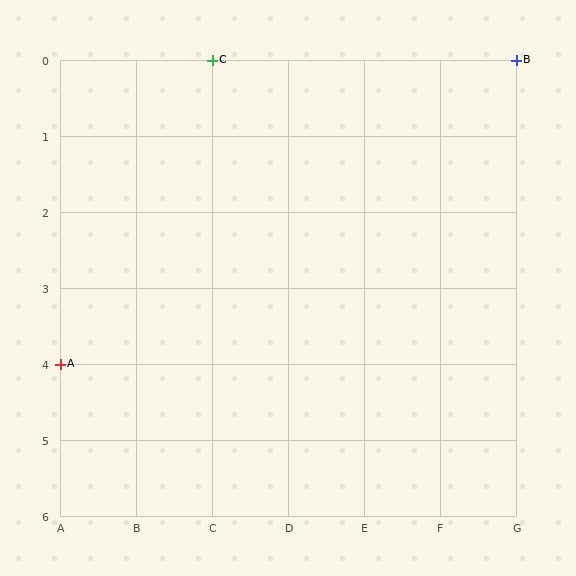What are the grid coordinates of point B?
Point B is at grid coordinates (G, 0).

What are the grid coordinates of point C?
Point C is at grid coordinates (C, 0).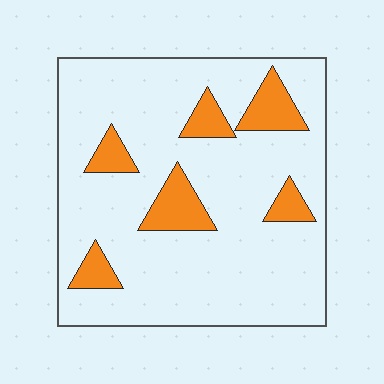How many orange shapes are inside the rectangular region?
6.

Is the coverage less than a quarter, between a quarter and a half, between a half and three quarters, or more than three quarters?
Less than a quarter.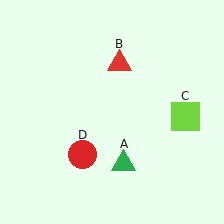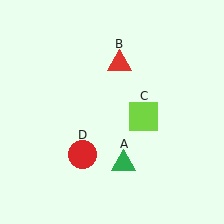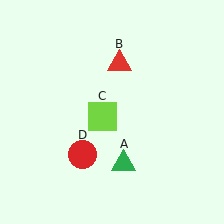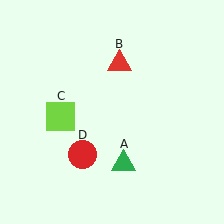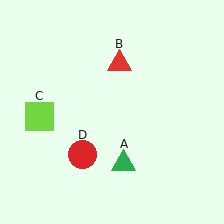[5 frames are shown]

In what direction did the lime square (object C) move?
The lime square (object C) moved left.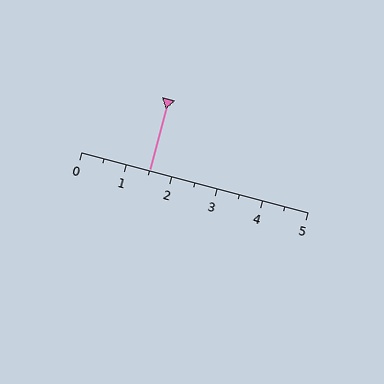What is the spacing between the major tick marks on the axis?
The major ticks are spaced 1 apart.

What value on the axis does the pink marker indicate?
The marker indicates approximately 1.5.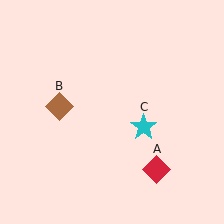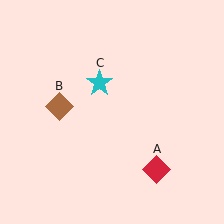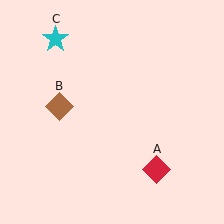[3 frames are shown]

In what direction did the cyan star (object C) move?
The cyan star (object C) moved up and to the left.